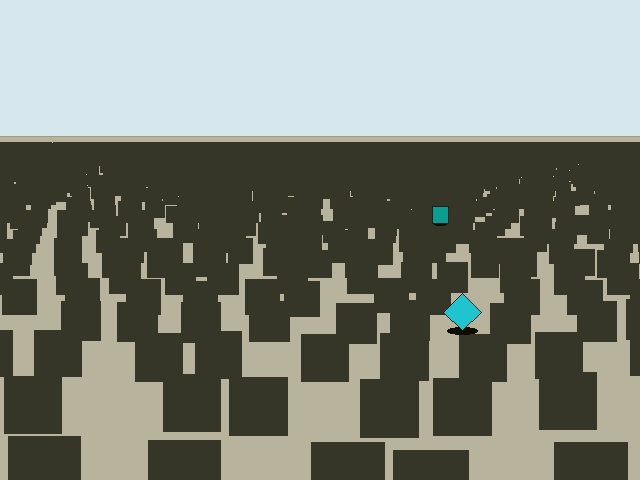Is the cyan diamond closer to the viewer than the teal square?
Yes. The cyan diamond is closer — you can tell from the texture gradient: the ground texture is coarser near it.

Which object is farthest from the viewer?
The teal square is farthest from the viewer. It appears smaller and the ground texture around it is denser.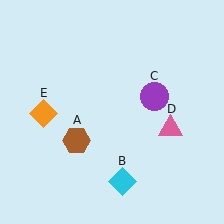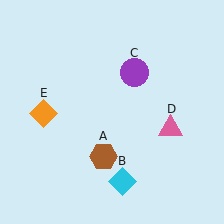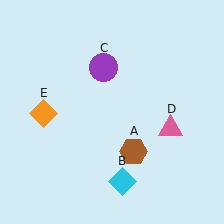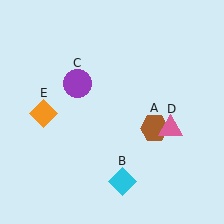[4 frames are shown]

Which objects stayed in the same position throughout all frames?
Cyan diamond (object B) and pink triangle (object D) and orange diamond (object E) remained stationary.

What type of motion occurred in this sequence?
The brown hexagon (object A), purple circle (object C) rotated counterclockwise around the center of the scene.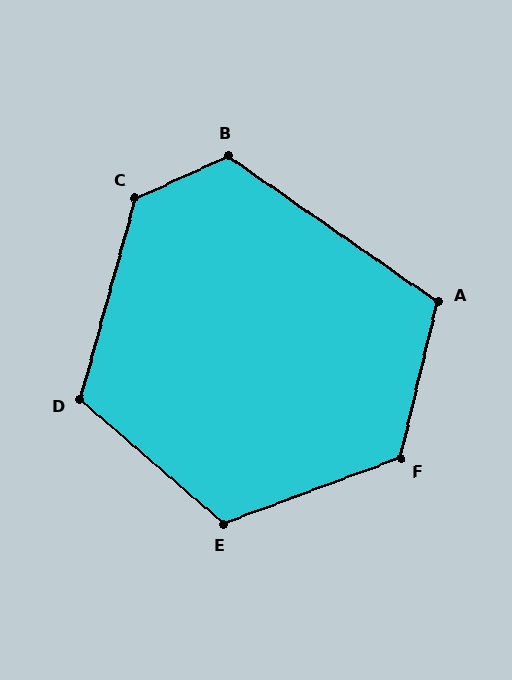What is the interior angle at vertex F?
Approximately 124 degrees (obtuse).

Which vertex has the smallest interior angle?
A, at approximately 111 degrees.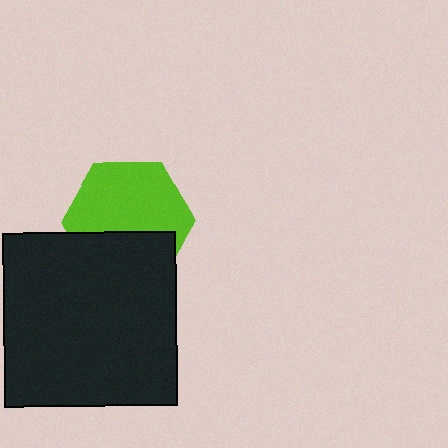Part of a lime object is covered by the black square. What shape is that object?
It is a hexagon.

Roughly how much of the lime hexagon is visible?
About half of it is visible (roughly 62%).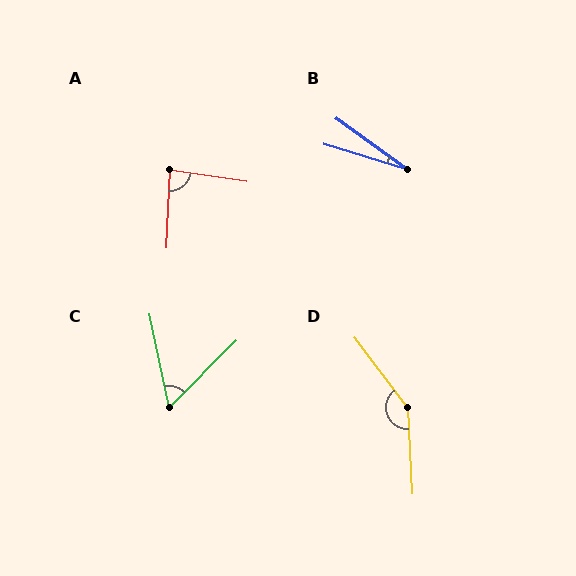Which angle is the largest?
D, at approximately 146 degrees.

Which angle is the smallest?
B, at approximately 18 degrees.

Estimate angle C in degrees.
Approximately 57 degrees.